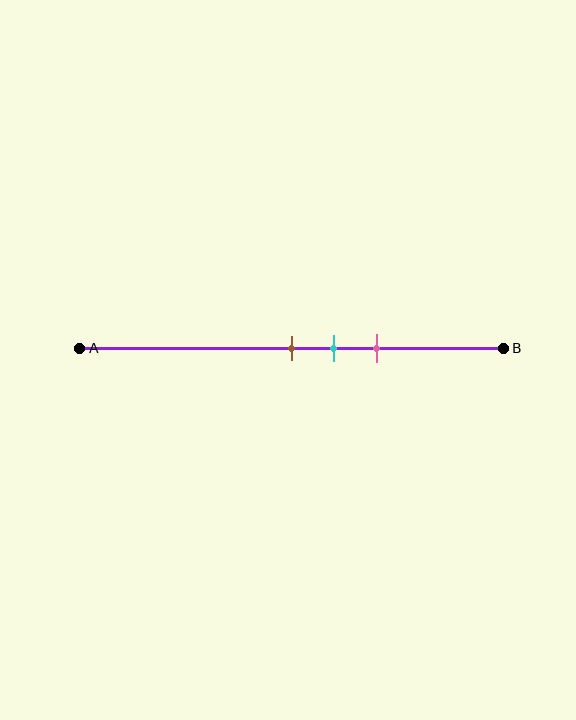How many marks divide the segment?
There are 3 marks dividing the segment.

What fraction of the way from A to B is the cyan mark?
The cyan mark is approximately 60% (0.6) of the way from A to B.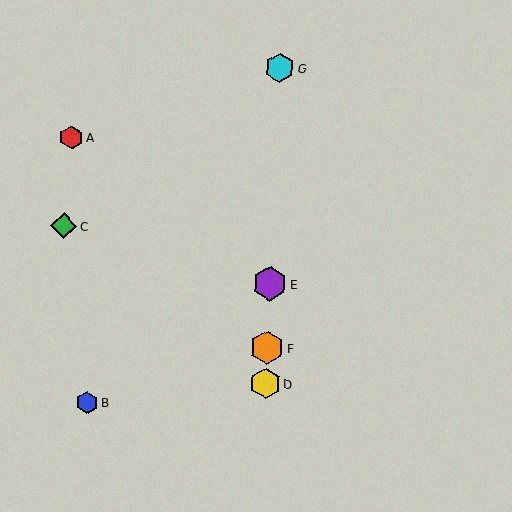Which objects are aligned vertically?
Objects D, E, F, G are aligned vertically.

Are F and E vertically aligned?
Yes, both are at x≈267.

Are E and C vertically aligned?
No, E is at x≈270 and C is at x≈64.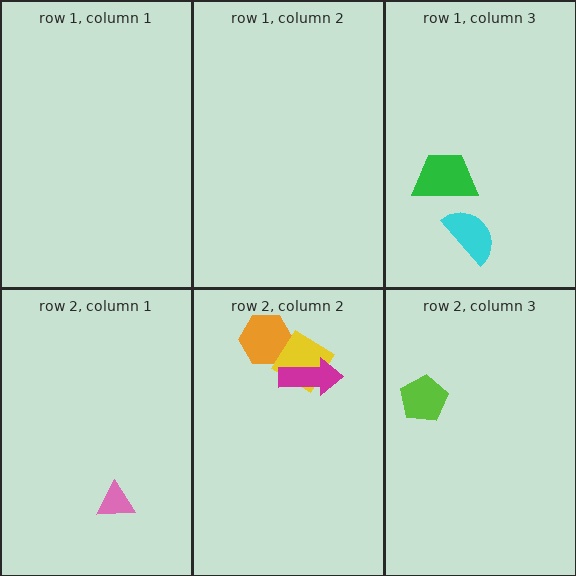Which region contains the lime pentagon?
The row 2, column 3 region.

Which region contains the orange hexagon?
The row 2, column 2 region.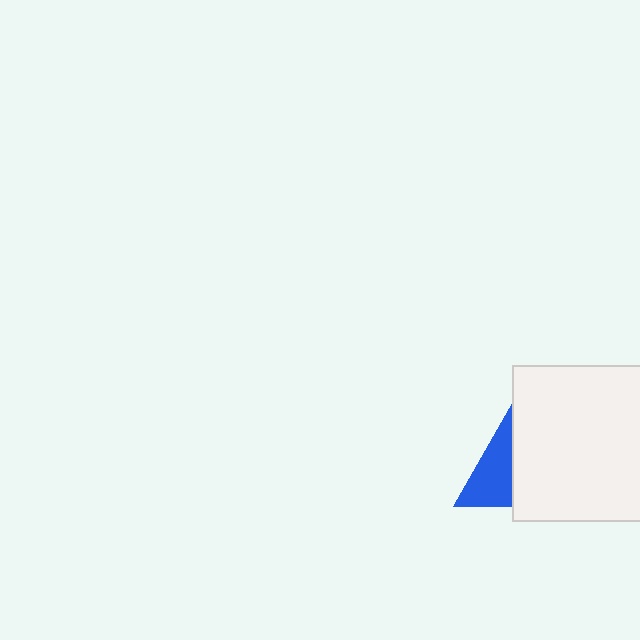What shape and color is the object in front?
The object in front is a white square.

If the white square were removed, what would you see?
You would see the complete blue triangle.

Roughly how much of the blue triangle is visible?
About half of it is visible (roughly 46%).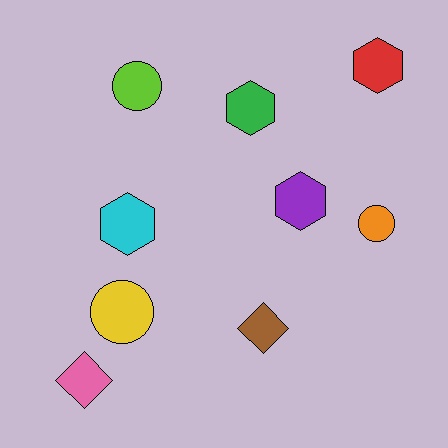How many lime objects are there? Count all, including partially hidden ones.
There is 1 lime object.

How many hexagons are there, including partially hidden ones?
There are 4 hexagons.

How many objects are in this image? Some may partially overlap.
There are 9 objects.